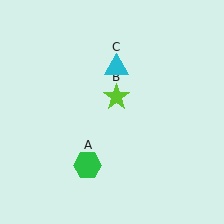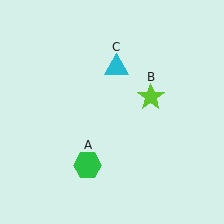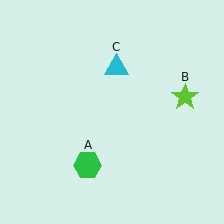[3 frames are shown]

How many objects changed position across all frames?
1 object changed position: lime star (object B).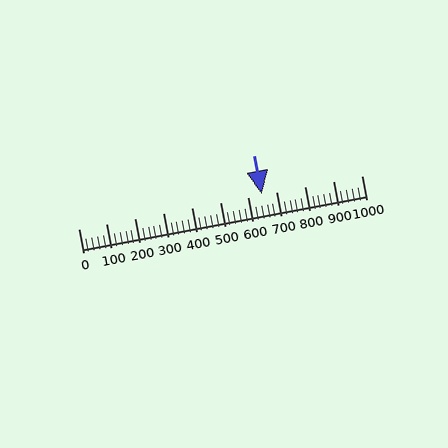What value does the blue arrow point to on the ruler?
The blue arrow points to approximately 649.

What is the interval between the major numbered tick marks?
The major tick marks are spaced 100 units apart.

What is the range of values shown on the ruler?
The ruler shows values from 0 to 1000.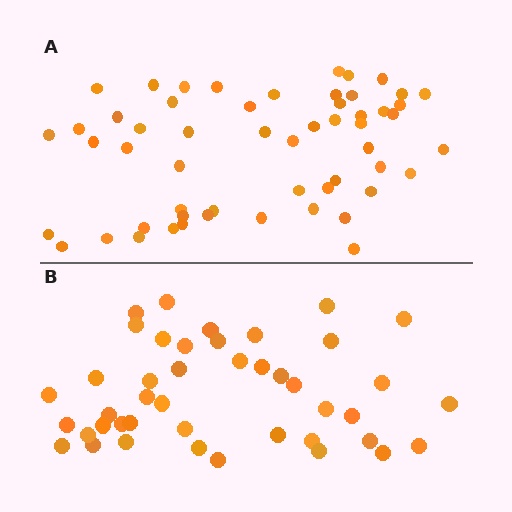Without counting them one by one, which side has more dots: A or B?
Region A (the top region) has more dots.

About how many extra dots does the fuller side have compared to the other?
Region A has roughly 12 or so more dots than region B.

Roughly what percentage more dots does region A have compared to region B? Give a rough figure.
About 30% more.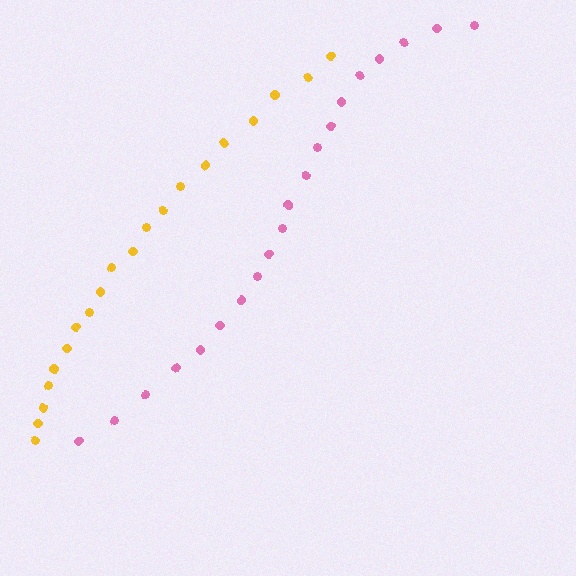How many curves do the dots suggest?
There are 2 distinct paths.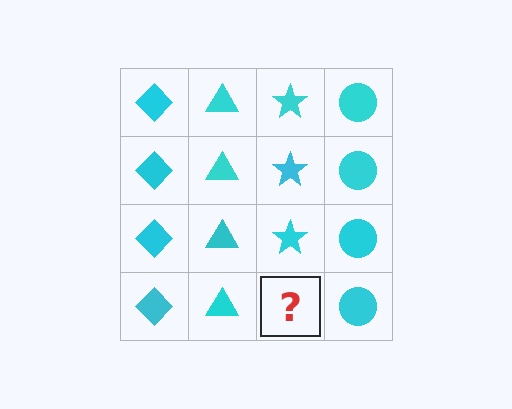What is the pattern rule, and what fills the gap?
The rule is that each column has a consistent shape. The gap should be filled with a cyan star.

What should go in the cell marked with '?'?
The missing cell should contain a cyan star.